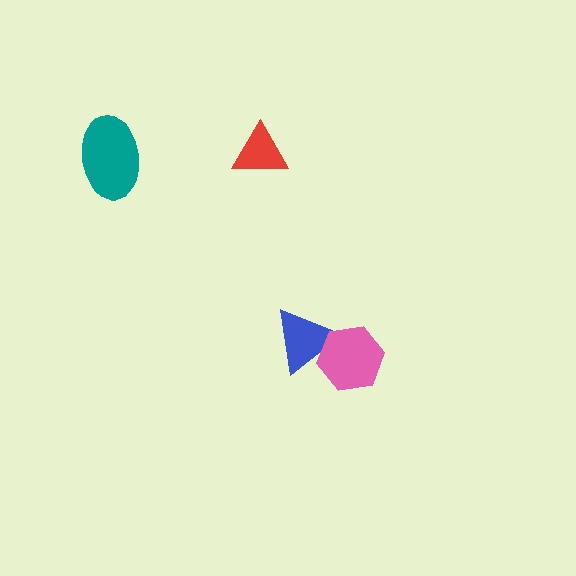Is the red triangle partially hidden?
No, no other shape covers it.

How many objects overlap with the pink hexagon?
1 object overlaps with the pink hexagon.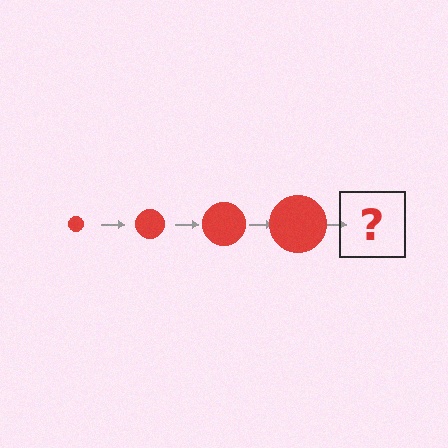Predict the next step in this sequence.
The next step is a red circle, larger than the previous one.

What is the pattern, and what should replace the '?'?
The pattern is that the circle gets progressively larger each step. The '?' should be a red circle, larger than the previous one.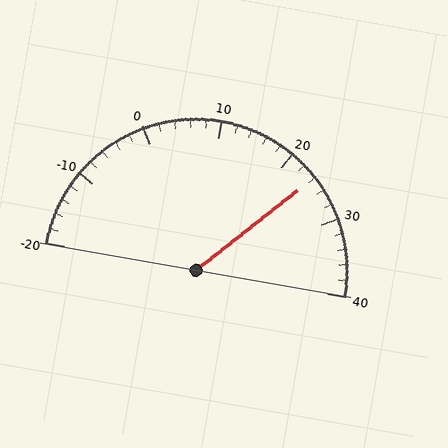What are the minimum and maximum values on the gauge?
The gauge ranges from -20 to 40.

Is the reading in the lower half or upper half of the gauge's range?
The reading is in the upper half of the range (-20 to 40).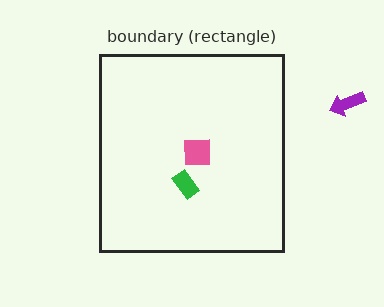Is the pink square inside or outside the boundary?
Inside.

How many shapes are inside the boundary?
2 inside, 1 outside.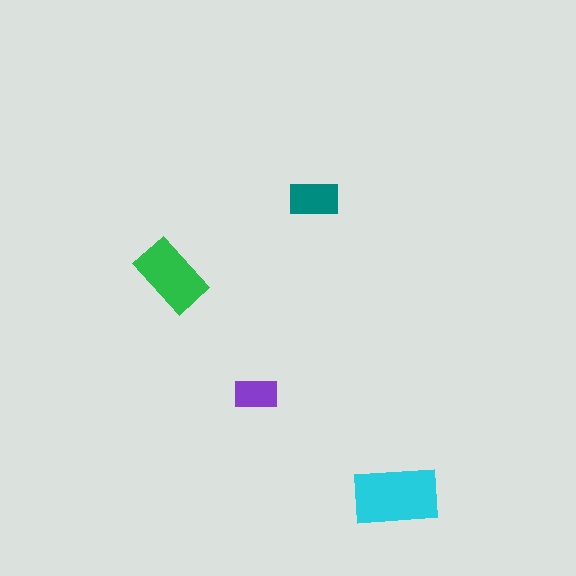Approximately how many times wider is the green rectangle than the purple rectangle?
About 1.5 times wider.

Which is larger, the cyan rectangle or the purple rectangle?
The cyan one.